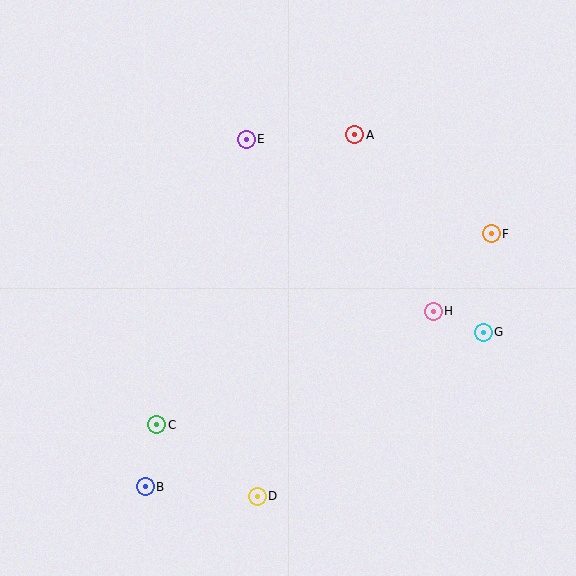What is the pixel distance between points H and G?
The distance between H and G is 54 pixels.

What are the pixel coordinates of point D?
Point D is at (257, 496).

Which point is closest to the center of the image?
Point H at (433, 311) is closest to the center.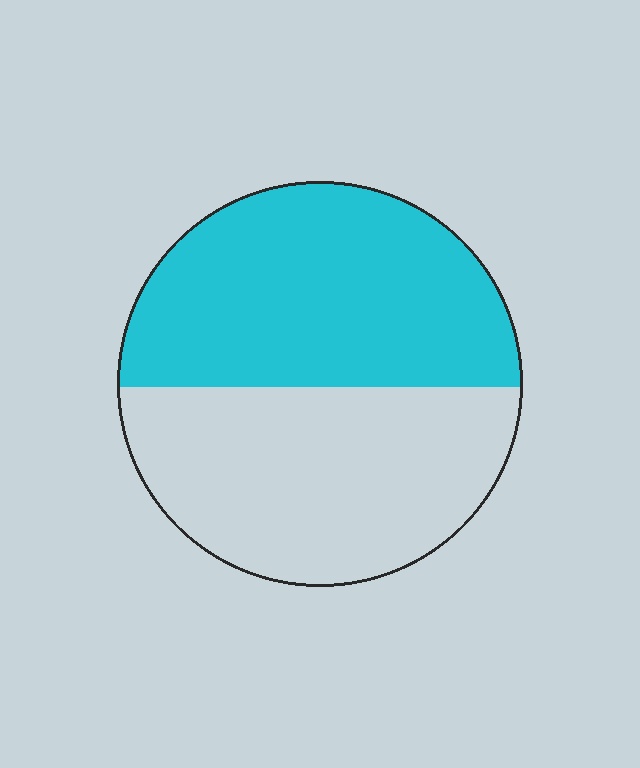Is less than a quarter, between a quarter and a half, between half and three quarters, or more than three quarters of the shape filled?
Between half and three quarters.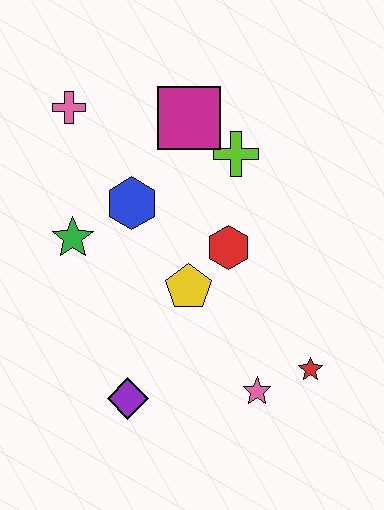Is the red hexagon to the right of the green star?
Yes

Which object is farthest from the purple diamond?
The pink cross is farthest from the purple diamond.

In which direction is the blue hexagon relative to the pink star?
The blue hexagon is above the pink star.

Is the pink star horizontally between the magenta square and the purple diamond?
No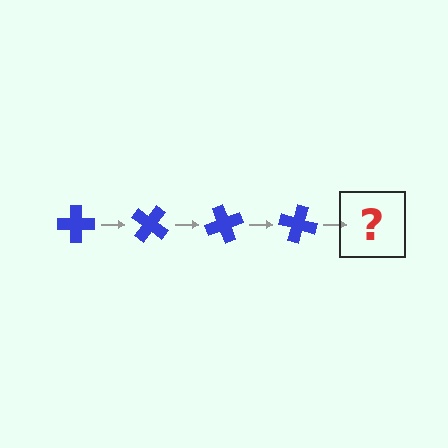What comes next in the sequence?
The next element should be a blue cross rotated 140 degrees.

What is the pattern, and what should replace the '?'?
The pattern is that the cross rotates 35 degrees each step. The '?' should be a blue cross rotated 140 degrees.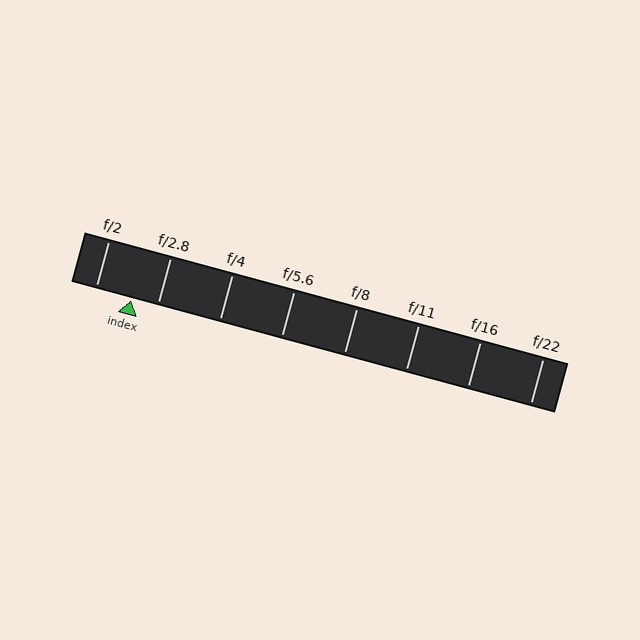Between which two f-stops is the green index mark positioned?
The index mark is between f/2 and f/2.8.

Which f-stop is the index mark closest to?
The index mark is closest to f/2.8.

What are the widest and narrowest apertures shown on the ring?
The widest aperture shown is f/2 and the narrowest is f/22.